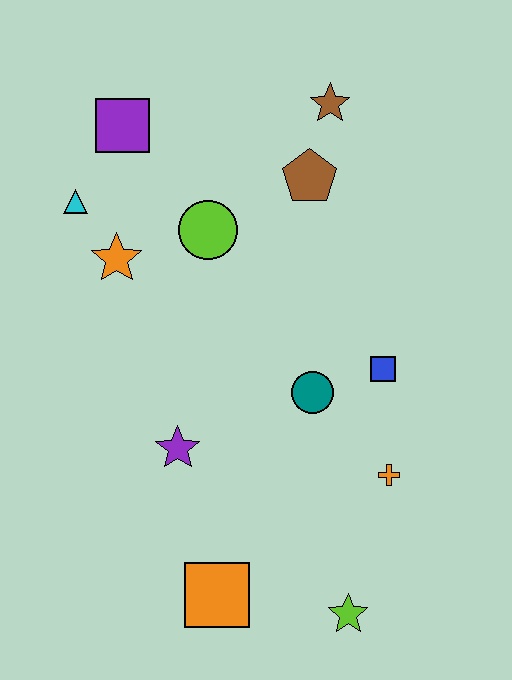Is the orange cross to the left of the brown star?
No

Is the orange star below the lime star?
No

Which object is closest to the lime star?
The orange square is closest to the lime star.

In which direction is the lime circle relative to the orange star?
The lime circle is to the right of the orange star.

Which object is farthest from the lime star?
The purple square is farthest from the lime star.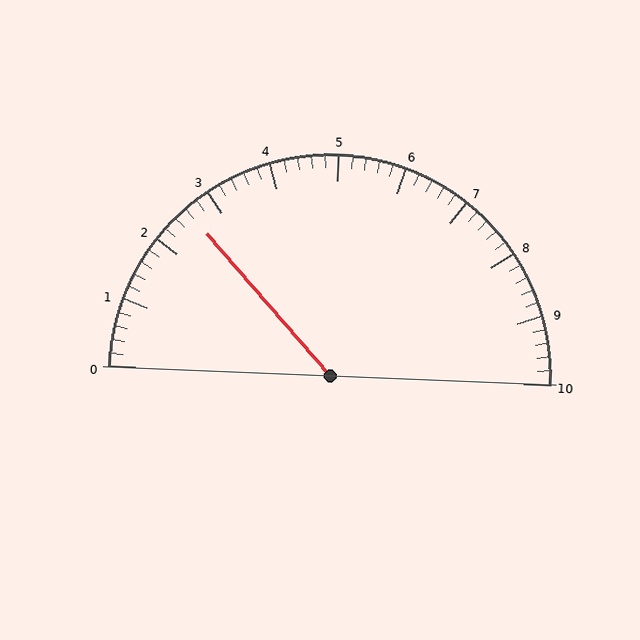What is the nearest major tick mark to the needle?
The nearest major tick mark is 3.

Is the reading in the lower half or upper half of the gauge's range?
The reading is in the lower half of the range (0 to 10).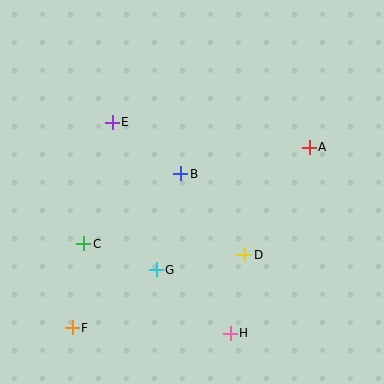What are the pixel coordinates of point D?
Point D is at (245, 255).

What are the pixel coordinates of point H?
Point H is at (230, 333).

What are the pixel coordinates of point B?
Point B is at (181, 174).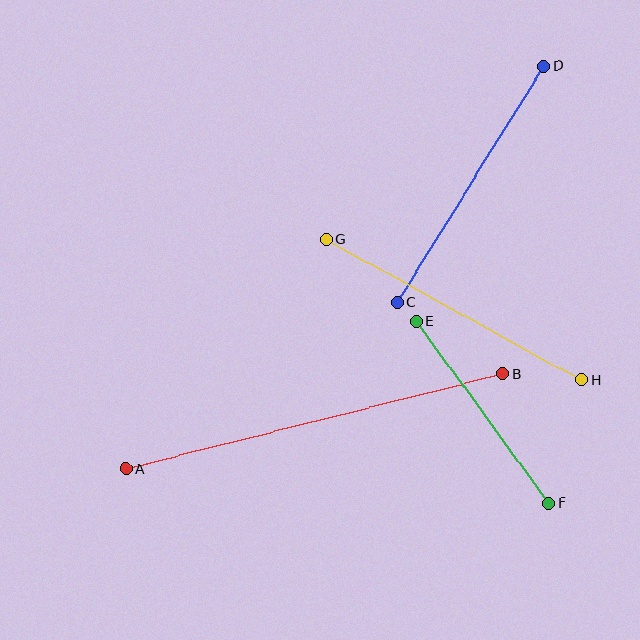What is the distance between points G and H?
The distance is approximately 291 pixels.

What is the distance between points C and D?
The distance is approximately 279 pixels.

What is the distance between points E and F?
The distance is approximately 225 pixels.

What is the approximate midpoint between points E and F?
The midpoint is at approximately (483, 412) pixels.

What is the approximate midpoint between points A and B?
The midpoint is at approximately (314, 421) pixels.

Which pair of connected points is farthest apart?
Points A and B are farthest apart.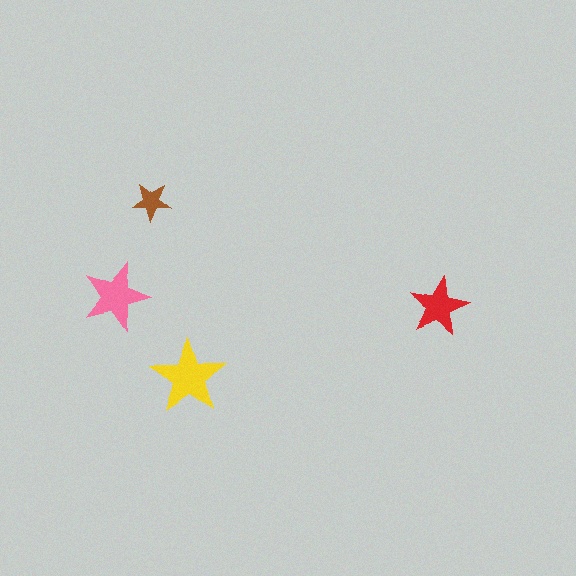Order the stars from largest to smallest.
the yellow one, the pink one, the red one, the brown one.